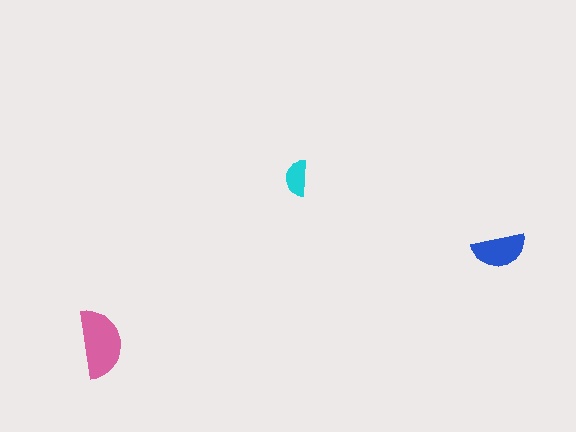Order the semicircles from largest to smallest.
the pink one, the blue one, the cyan one.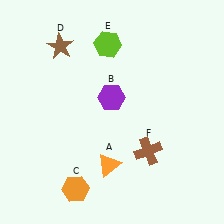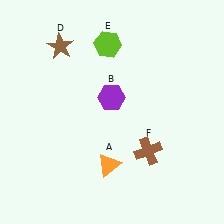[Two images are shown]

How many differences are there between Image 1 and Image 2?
There is 1 difference between the two images.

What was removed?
The orange hexagon (C) was removed in Image 2.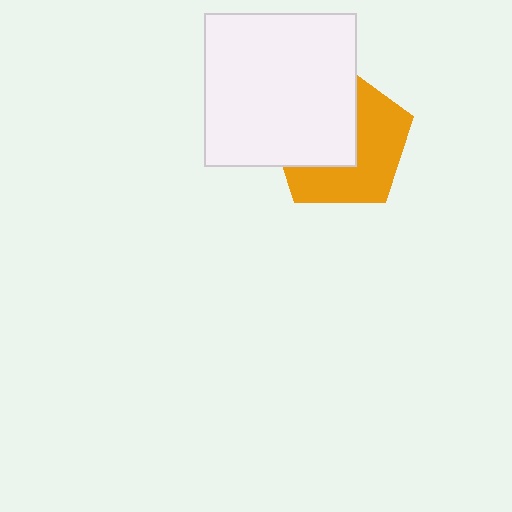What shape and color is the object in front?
The object in front is a white square.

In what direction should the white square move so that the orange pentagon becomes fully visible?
The white square should move toward the upper-left. That is the shortest direction to clear the overlap and leave the orange pentagon fully visible.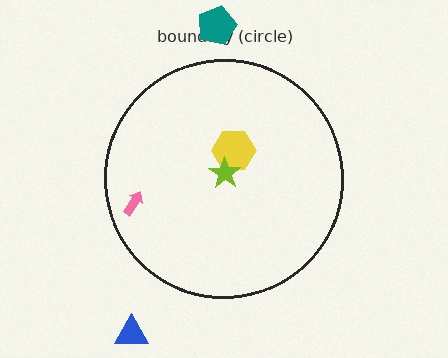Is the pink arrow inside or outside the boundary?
Inside.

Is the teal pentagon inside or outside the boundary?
Outside.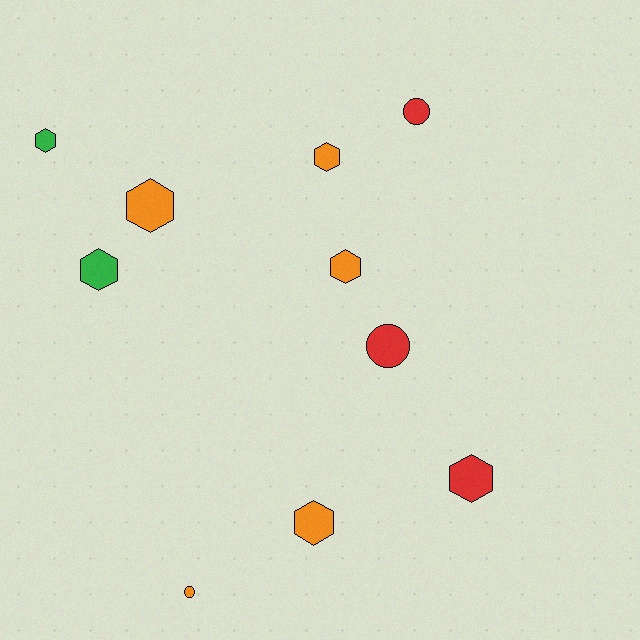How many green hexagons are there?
There are 2 green hexagons.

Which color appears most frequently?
Orange, with 5 objects.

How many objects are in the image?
There are 10 objects.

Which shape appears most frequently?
Hexagon, with 7 objects.